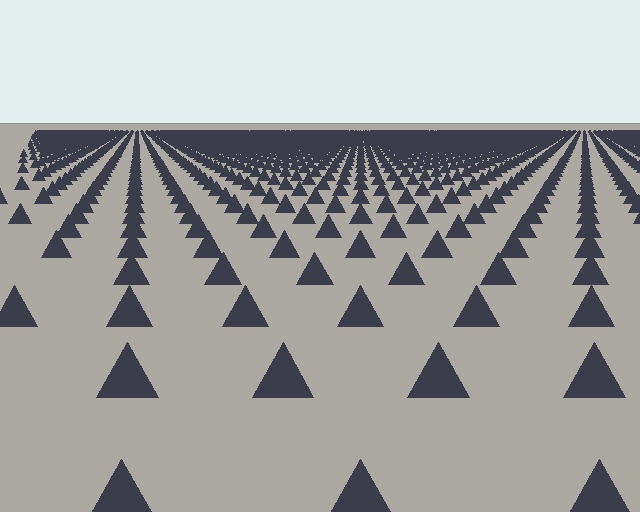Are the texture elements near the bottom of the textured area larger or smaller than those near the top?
Larger. Near the bottom, elements are closer to the viewer and appear at a bigger on-screen size.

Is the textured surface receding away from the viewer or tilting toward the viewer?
The surface is receding away from the viewer. Texture elements get smaller and denser toward the top.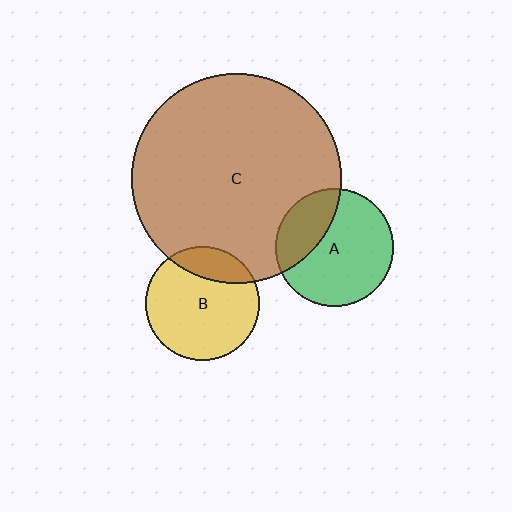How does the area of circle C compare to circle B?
Approximately 3.4 times.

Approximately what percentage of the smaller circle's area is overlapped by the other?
Approximately 30%.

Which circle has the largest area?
Circle C (brown).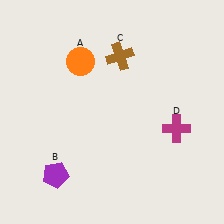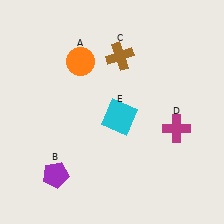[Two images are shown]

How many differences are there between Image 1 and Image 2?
There is 1 difference between the two images.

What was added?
A cyan square (E) was added in Image 2.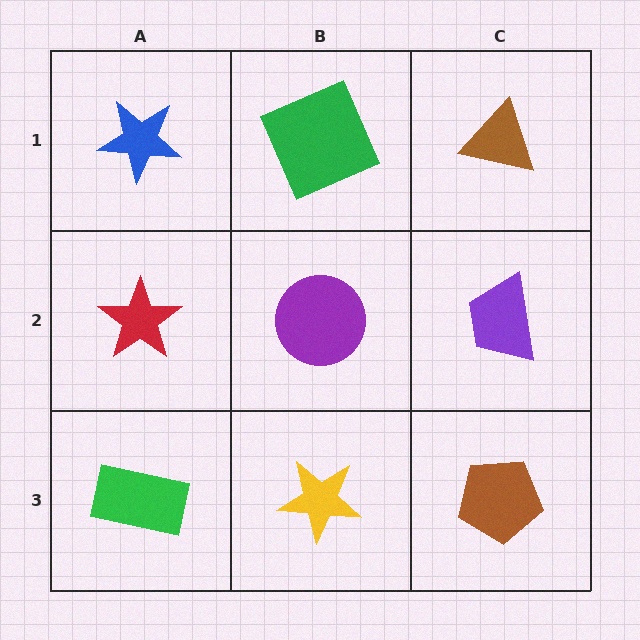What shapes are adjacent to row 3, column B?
A purple circle (row 2, column B), a green rectangle (row 3, column A), a brown pentagon (row 3, column C).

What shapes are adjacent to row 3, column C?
A purple trapezoid (row 2, column C), a yellow star (row 3, column B).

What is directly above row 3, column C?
A purple trapezoid.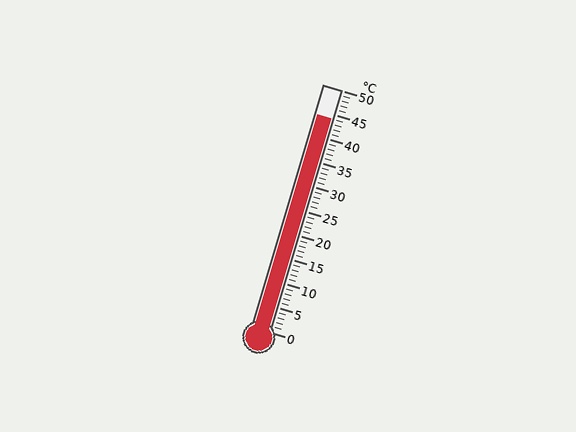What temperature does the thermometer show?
The thermometer shows approximately 44°C.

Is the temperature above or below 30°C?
The temperature is above 30°C.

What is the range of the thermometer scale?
The thermometer scale ranges from 0°C to 50°C.